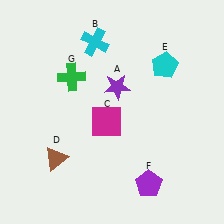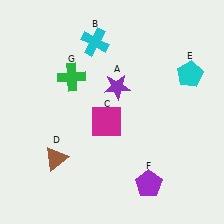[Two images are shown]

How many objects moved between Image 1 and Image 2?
1 object moved between the two images.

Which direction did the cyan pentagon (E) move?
The cyan pentagon (E) moved right.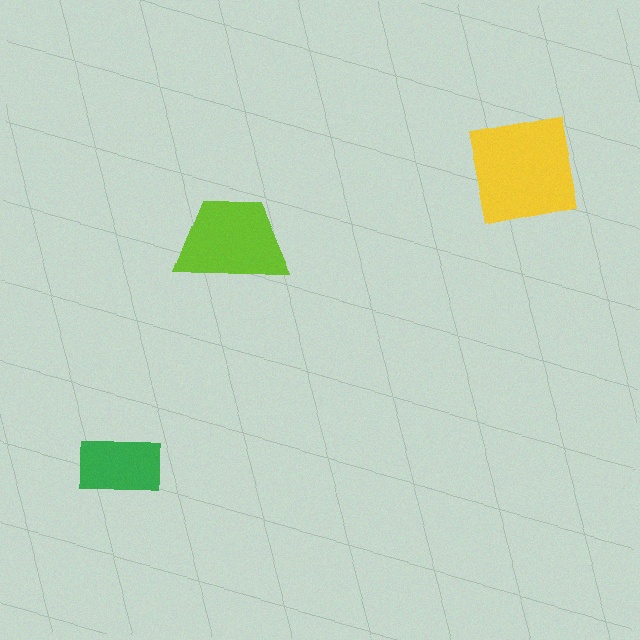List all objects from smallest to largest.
The green rectangle, the lime trapezoid, the yellow square.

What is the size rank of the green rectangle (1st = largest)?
3rd.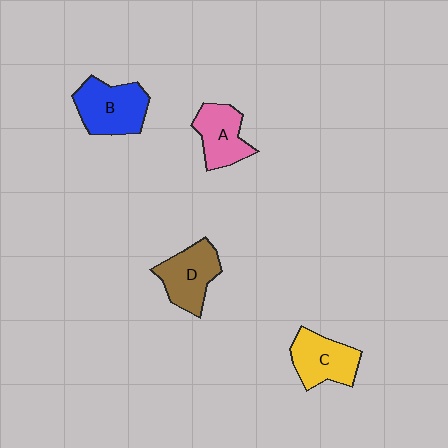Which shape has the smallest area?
Shape A (pink).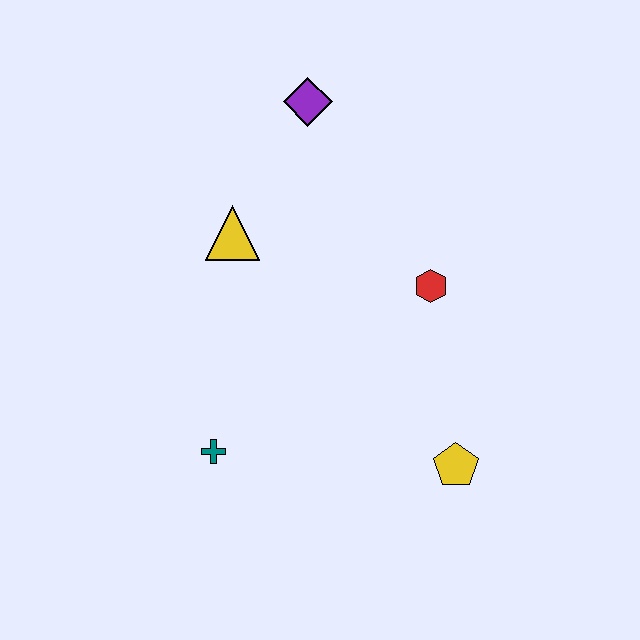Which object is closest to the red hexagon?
The yellow pentagon is closest to the red hexagon.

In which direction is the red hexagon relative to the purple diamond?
The red hexagon is below the purple diamond.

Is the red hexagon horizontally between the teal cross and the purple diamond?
No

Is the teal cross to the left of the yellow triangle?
Yes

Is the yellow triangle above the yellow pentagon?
Yes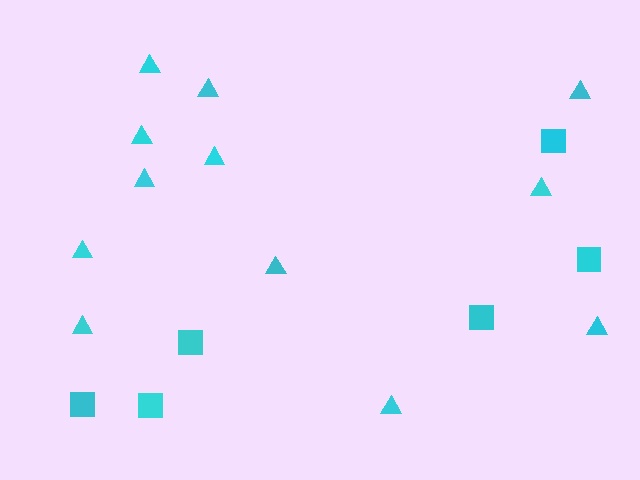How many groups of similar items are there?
There are 2 groups: one group of triangles (12) and one group of squares (6).